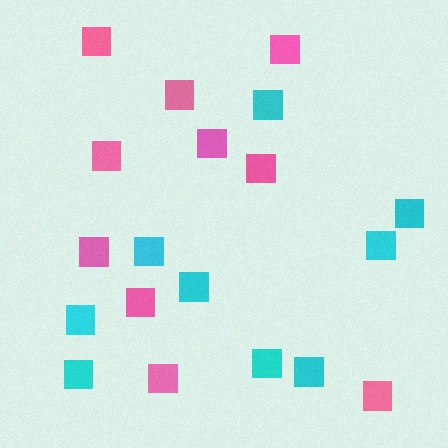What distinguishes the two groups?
There are 2 groups: one group of cyan squares (9) and one group of pink squares (10).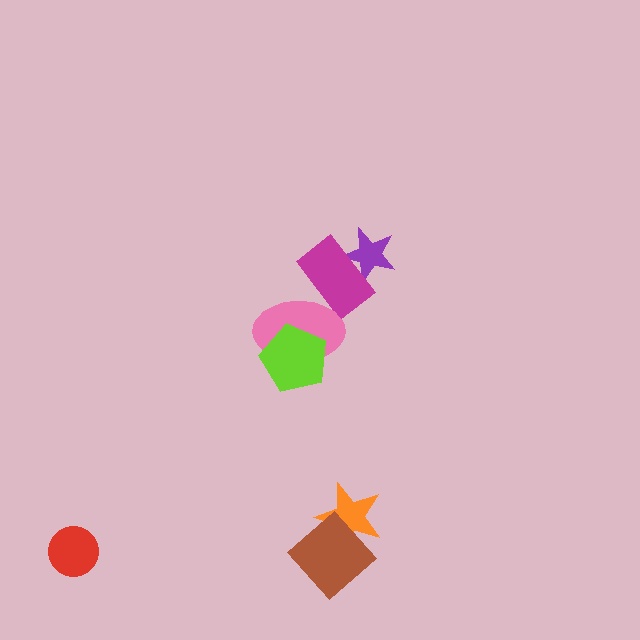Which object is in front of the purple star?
The magenta rectangle is in front of the purple star.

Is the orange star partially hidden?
Yes, it is partially covered by another shape.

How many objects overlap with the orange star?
1 object overlaps with the orange star.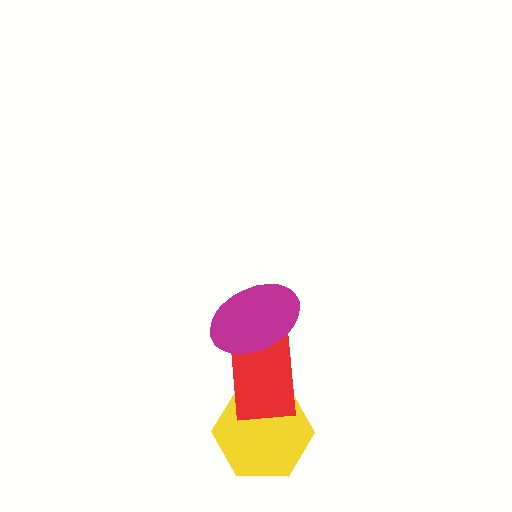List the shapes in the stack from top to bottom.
From top to bottom: the magenta ellipse, the red rectangle, the yellow hexagon.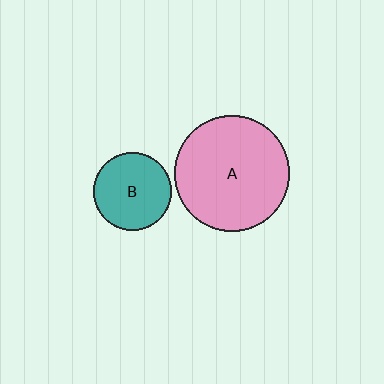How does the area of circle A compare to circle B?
Approximately 2.2 times.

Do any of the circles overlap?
No, none of the circles overlap.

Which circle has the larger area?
Circle A (pink).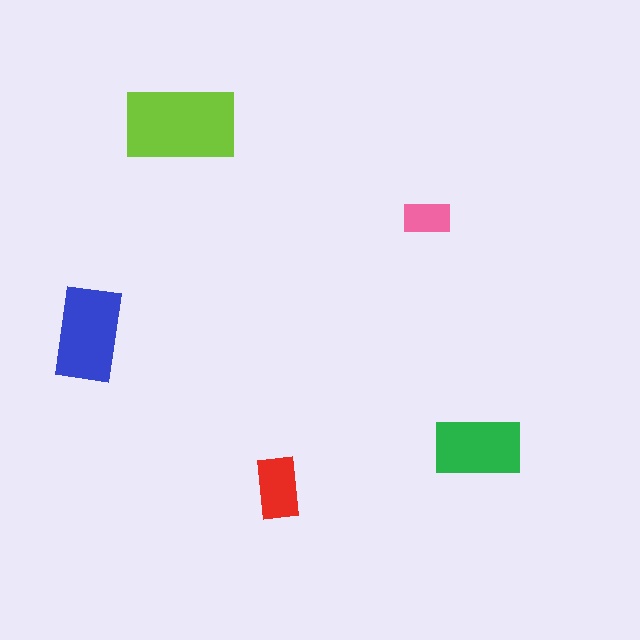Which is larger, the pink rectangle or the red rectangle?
The red one.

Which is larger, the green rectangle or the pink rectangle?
The green one.